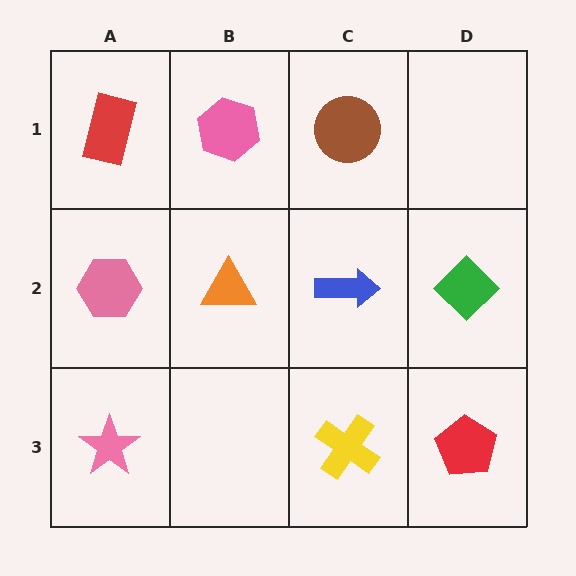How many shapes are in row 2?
4 shapes.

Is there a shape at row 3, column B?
No, that cell is empty.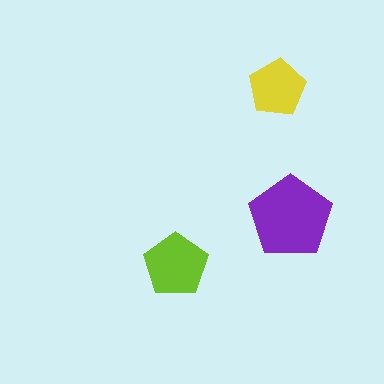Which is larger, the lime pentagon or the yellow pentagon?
The lime one.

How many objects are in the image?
There are 3 objects in the image.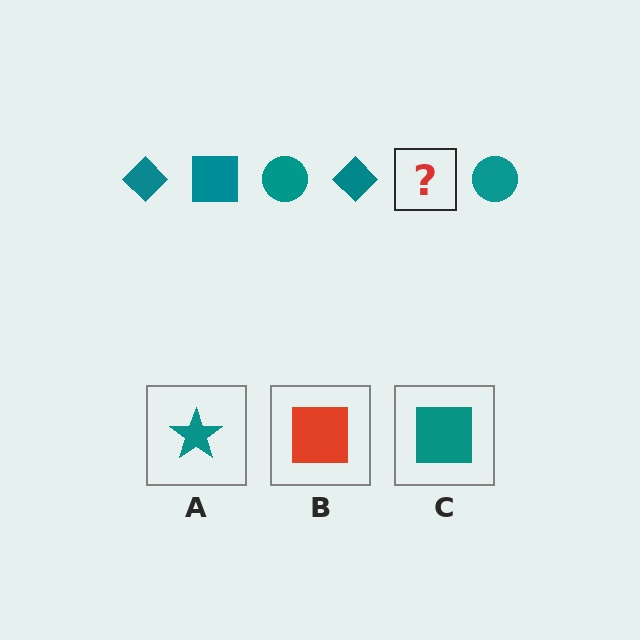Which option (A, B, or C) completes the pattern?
C.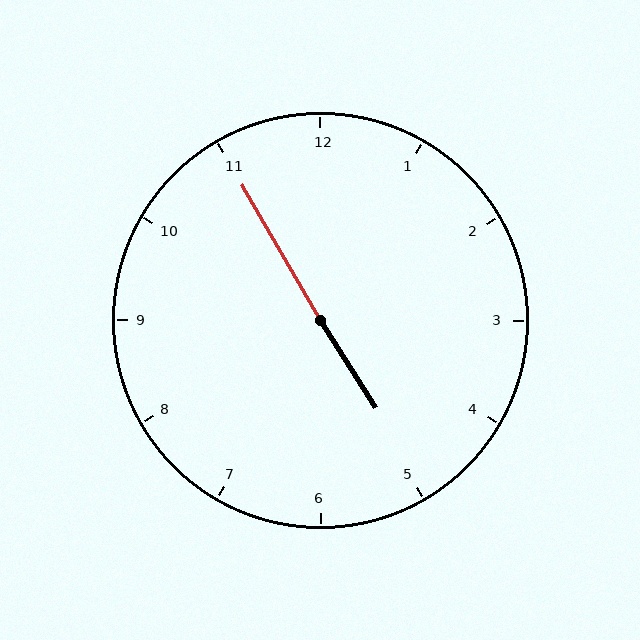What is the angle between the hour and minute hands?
Approximately 178 degrees.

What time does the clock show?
4:55.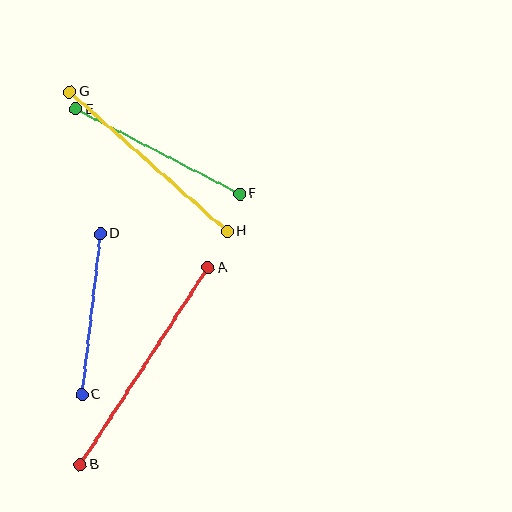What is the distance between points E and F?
The distance is approximately 185 pixels.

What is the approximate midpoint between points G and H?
The midpoint is at approximately (148, 161) pixels.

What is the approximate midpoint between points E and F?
The midpoint is at approximately (158, 152) pixels.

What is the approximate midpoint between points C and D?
The midpoint is at approximately (91, 314) pixels.